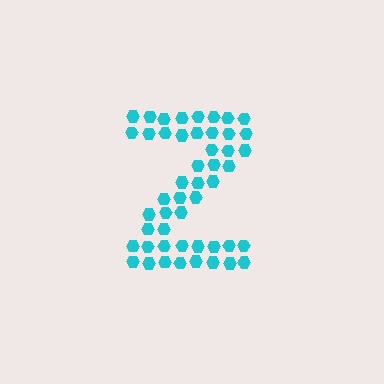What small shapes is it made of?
It is made of small hexagons.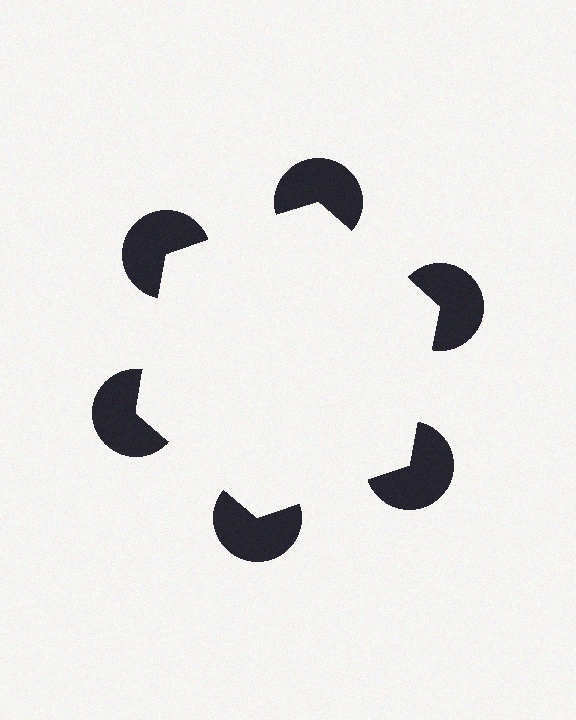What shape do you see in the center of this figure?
An illusory hexagon — its edges are inferred from the aligned wedge cuts in the pac-man discs, not physically drawn.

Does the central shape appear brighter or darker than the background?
It typically appears slightly brighter than the background, even though no actual brightness change is drawn.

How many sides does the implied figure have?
6 sides.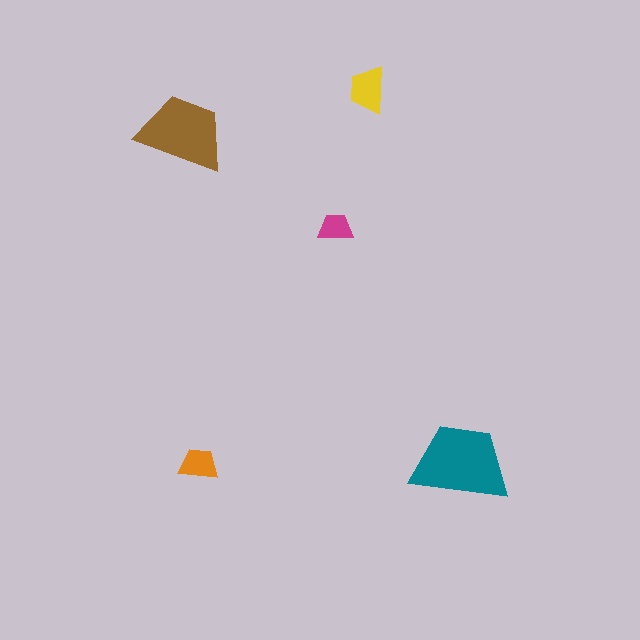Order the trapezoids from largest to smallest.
the teal one, the brown one, the yellow one, the orange one, the magenta one.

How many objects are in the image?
There are 5 objects in the image.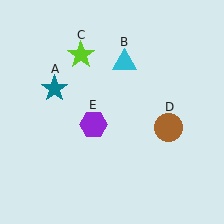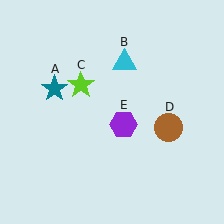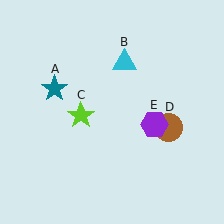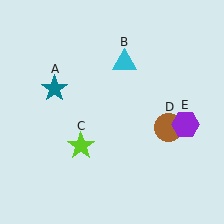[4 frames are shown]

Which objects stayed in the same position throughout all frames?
Teal star (object A) and cyan triangle (object B) and brown circle (object D) remained stationary.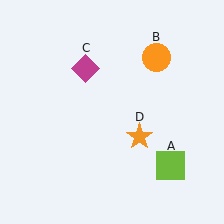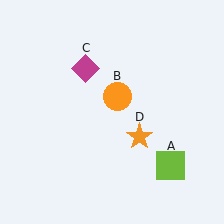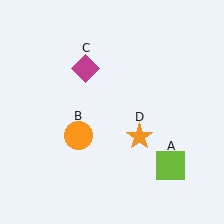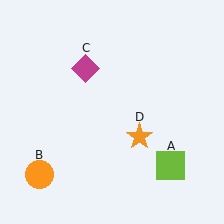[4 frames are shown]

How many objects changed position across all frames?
1 object changed position: orange circle (object B).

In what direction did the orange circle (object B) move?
The orange circle (object B) moved down and to the left.